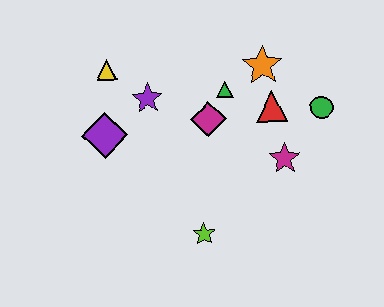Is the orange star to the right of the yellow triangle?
Yes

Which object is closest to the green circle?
The red triangle is closest to the green circle.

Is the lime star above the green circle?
No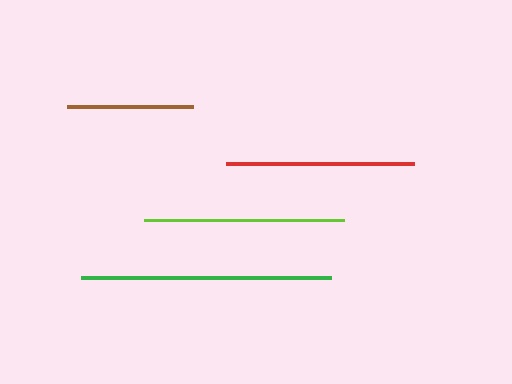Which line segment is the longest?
The green line is the longest at approximately 250 pixels.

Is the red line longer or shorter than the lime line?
The lime line is longer than the red line.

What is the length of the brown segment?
The brown segment is approximately 126 pixels long.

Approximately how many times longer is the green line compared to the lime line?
The green line is approximately 1.3 times the length of the lime line.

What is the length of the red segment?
The red segment is approximately 188 pixels long.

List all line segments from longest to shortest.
From longest to shortest: green, lime, red, brown.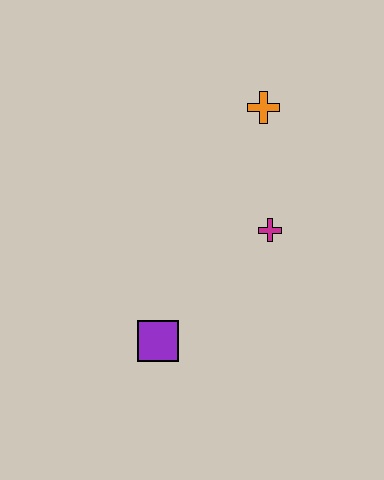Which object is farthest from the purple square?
The orange cross is farthest from the purple square.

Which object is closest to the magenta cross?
The orange cross is closest to the magenta cross.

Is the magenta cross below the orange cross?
Yes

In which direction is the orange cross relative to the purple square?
The orange cross is above the purple square.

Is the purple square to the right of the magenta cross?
No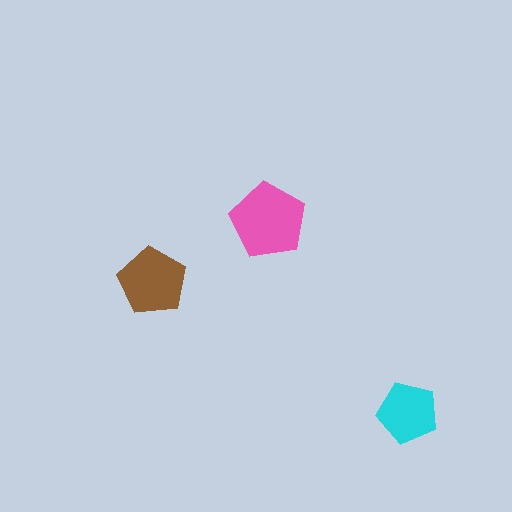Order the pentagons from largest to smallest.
the pink one, the brown one, the cyan one.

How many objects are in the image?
There are 3 objects in the image.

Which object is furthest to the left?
The brown pentagon is leftmost.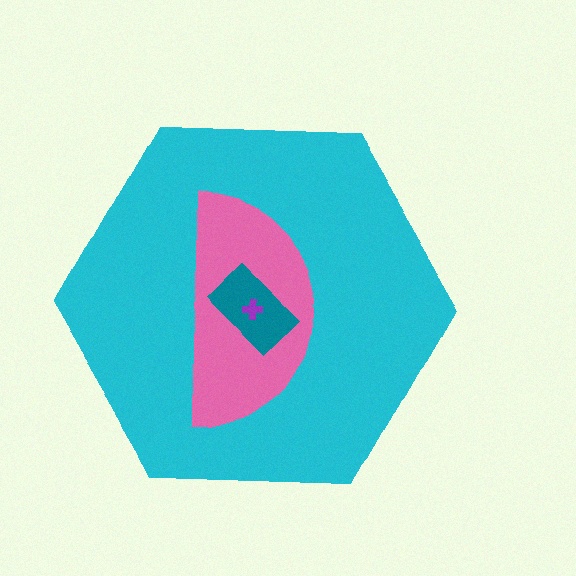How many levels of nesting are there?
4.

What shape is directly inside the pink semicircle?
The teal rectangle.